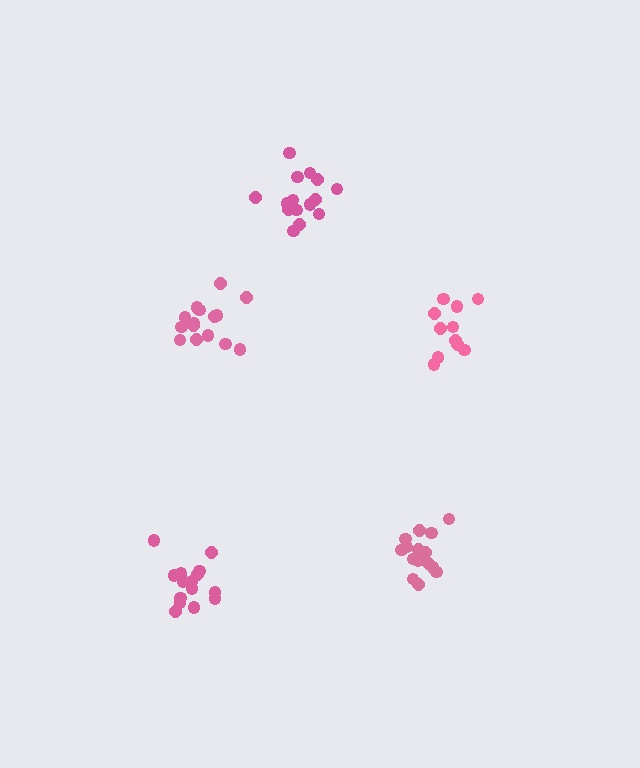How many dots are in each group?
Group 1: 15 dots, Group 2: 15 dots, Group 3: 15 dots, Group 4: 11 dots, Group 5: 15 dots (71 total).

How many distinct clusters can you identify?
There are 5 distinct clusters.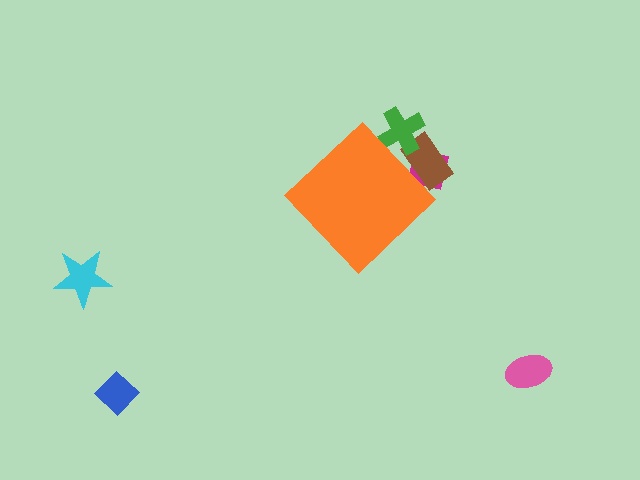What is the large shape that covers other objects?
An orange diamond.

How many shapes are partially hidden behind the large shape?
3 shapes are partially hidden.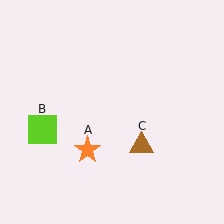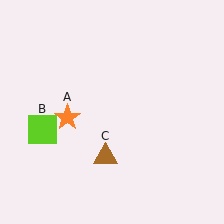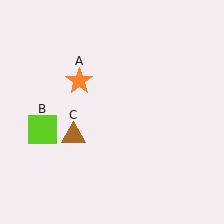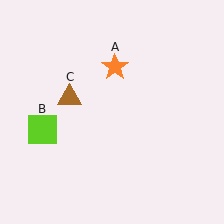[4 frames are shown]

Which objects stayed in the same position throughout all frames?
Lime square (object B) remained stationary.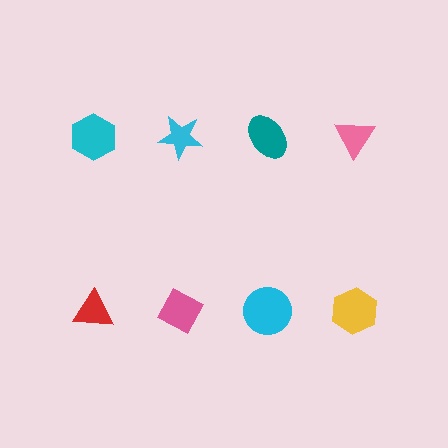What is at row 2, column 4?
A yellow hexagon.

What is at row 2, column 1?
A red triangle.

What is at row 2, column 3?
A cyan circle.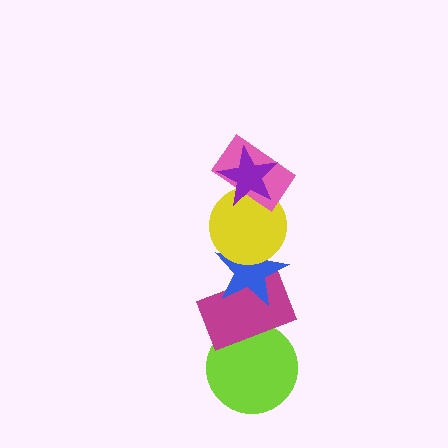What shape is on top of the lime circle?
The magenta rectangle is on top of the lime circle.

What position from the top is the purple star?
The purple star is 1st from the top.